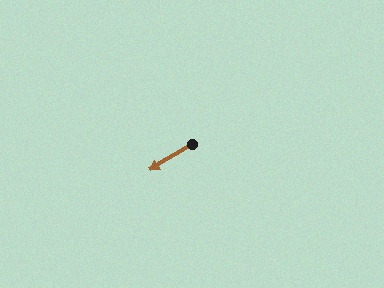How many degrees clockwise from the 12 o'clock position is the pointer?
Approximately 239 degrees.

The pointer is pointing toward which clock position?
Roughly 8 o'clock.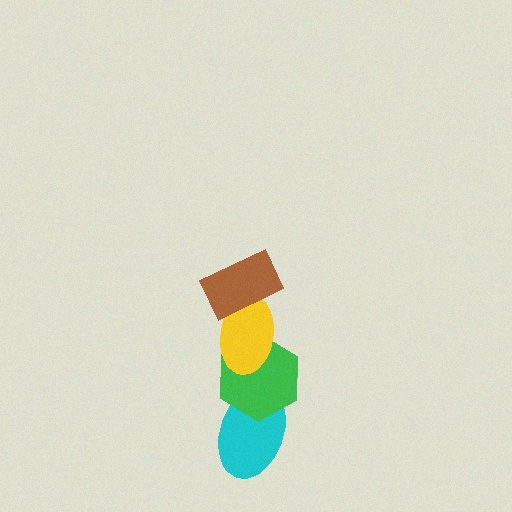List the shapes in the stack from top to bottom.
From top to bottom: the brown rectangle, the yellow ellipse, the green hexagon, the cyan ellipse.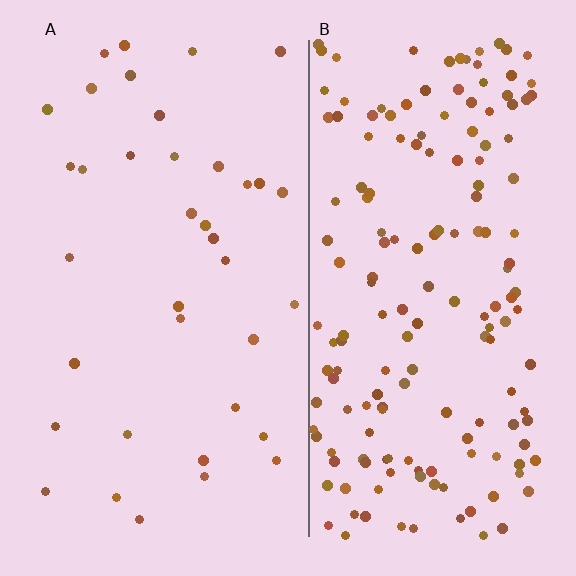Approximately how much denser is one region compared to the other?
Approximately 4.7× — region B over region A.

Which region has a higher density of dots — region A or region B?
B (the right).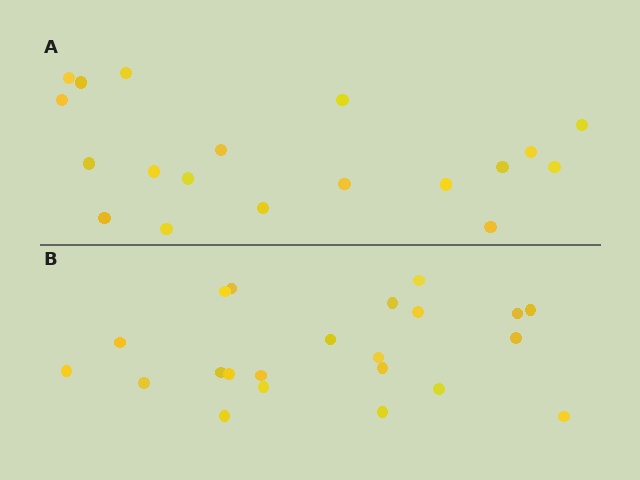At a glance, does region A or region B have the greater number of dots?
Region B (the bottom region) has more dots.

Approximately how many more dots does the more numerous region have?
Region B has just a few more — roughly 2 or 3 more dots than region A.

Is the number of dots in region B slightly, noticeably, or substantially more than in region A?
Region B has only slightly more — the two regions are fairly close. The ratio is roughly 1.2 to 1.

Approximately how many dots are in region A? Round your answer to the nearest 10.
About 20 dots. (The exact count is 19, which rounds to 20.)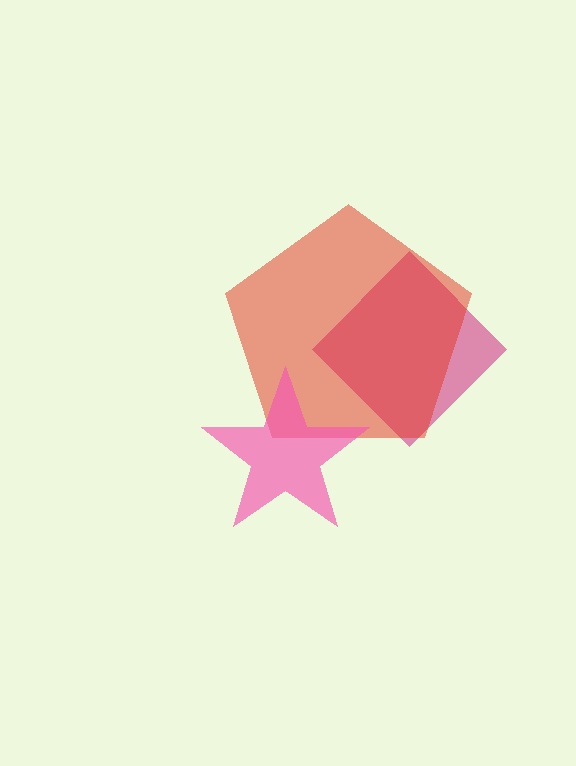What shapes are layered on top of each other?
The layered shapes are: a magenta diamond, a red pentagon, a pink star.